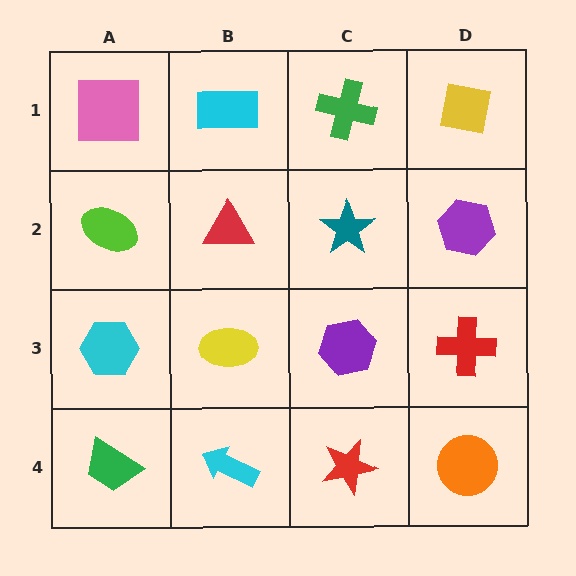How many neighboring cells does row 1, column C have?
3.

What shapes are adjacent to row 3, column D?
A purple hexagon (row 2, column D), an orange circle (row 4, column D), a purple hexagon (row 3, column C).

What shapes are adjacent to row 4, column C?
A purple hexagon (row 3, column C), a cyan arrow (row 4, column B), an orange circle (row 4, column D).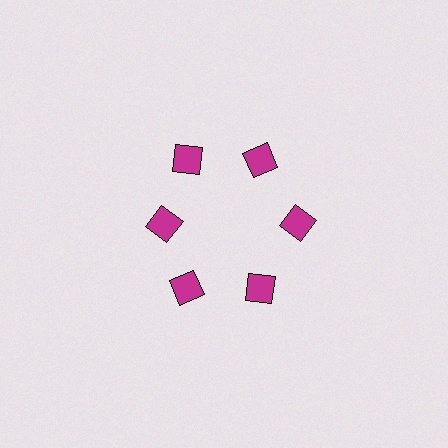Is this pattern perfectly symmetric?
No. The 6 magenta squares are arranged in a ring, but one element near the 9 o'clock position is pulled inward toward the center, breaking the 6-fold rotational symmetry.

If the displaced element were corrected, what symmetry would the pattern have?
It would have 6-fold rotational symmetry — the pattern would map onto itself every 60 degrees.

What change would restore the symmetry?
The symmetry would be restored by moving it outward, back onto the ring so that all 6 squares sit at equal angles and equal distance from the center.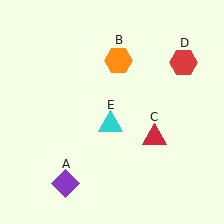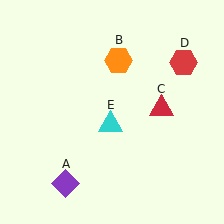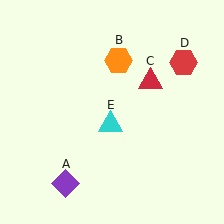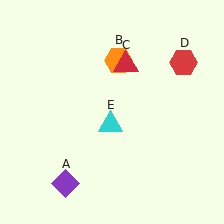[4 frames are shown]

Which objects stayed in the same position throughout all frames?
Purple diamond (object A) and orange hexagon (object B) and red hexagon (object D) and cyan triangle (object E) remained stationary.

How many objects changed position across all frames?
1 object changed position: red triangle (object C).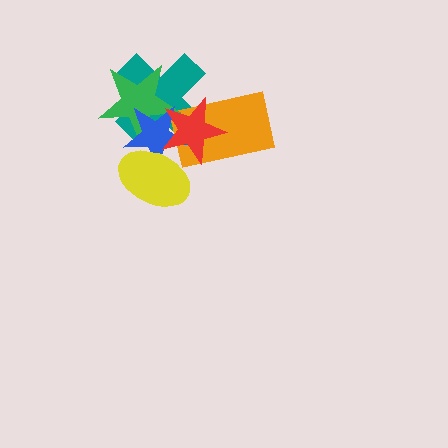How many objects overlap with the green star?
3 objects overlap with the green star.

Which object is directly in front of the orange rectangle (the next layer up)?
The blue star is directly in front of the orange rectangle.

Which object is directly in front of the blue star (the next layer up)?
The red star is directly in front of the blue star.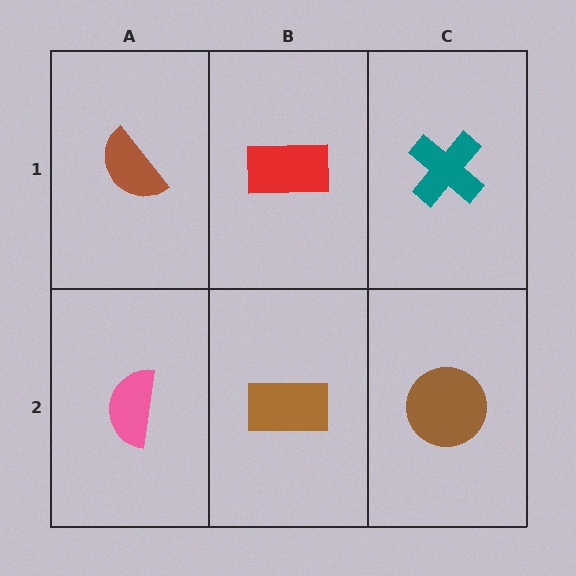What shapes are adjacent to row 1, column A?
A pink semicircle (row 2, column A), a red rectangle (row 1, column B).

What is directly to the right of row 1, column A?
A red rectangle.